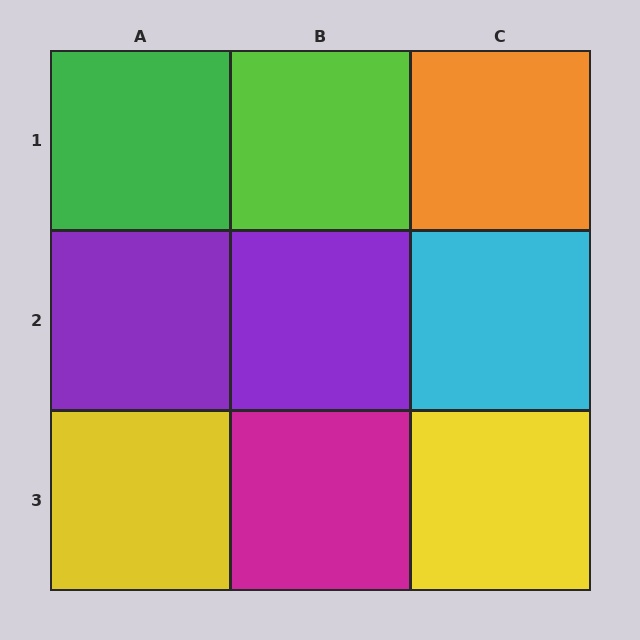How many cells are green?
1 cell is green.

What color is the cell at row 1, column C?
Orange.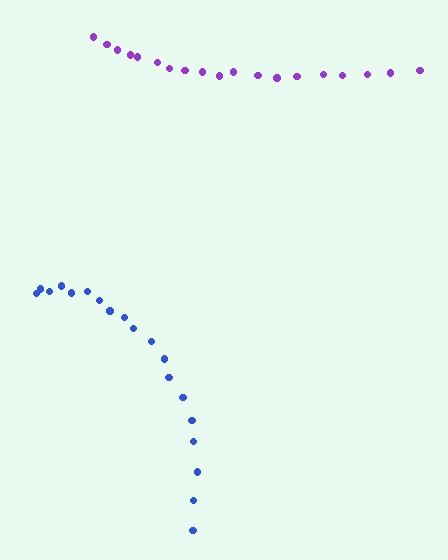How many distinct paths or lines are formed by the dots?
There are 2 distinct paths.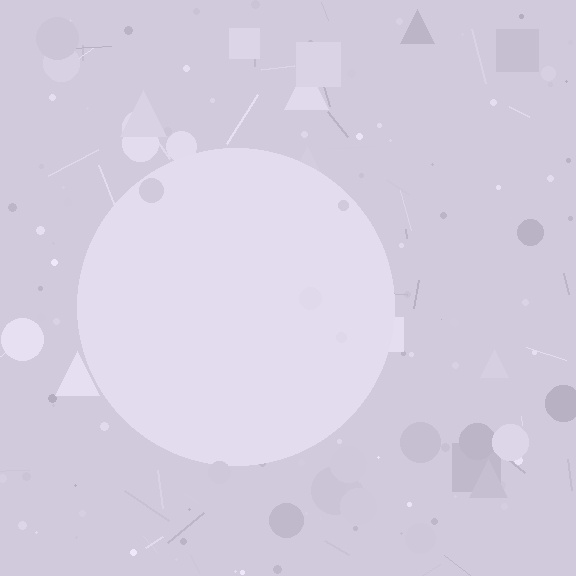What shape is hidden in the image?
A circle is hidden in the image.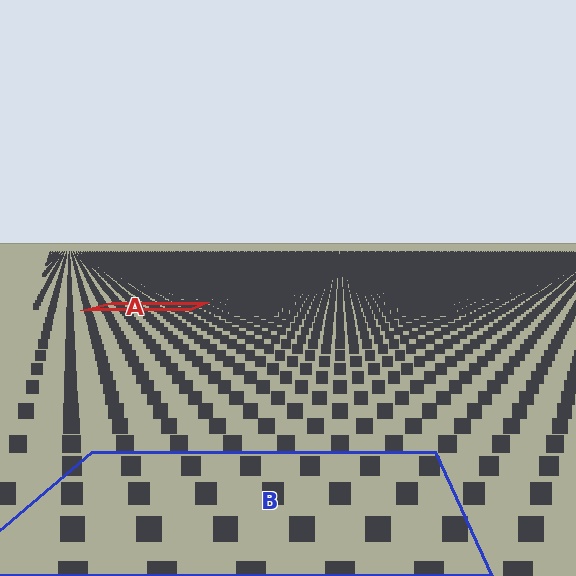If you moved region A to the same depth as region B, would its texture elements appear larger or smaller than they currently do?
They would appear larger. At a closer depth, the same texture elements are projected at a bigger on-screen size.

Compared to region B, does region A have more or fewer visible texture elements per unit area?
Region A has more texture elements per unit area — they are packed more densely because it is farther away.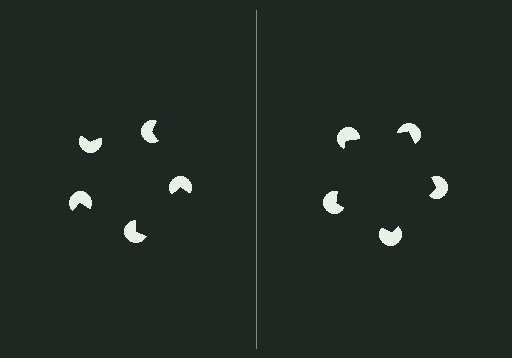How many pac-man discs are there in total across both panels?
10 — 5 on each side.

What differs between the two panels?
The pac-man discs are positioned identically on both sides; only the wedge orientations differ. On the right they align to a pentagon; on the left they are misaligned.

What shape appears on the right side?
An illusory pentagon.